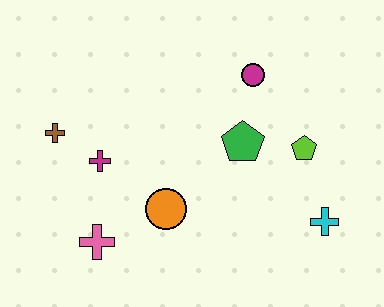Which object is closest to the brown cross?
The magenta cross is closest to the brown cross.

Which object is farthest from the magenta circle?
The pink cross is farthest from the magenta circle.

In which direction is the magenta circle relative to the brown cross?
The magenta circle is to the right of the brown cross.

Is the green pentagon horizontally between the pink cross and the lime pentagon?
Yes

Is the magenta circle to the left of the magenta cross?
No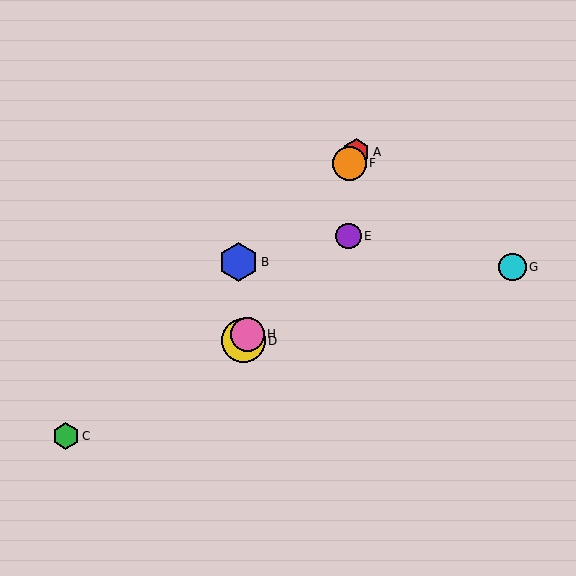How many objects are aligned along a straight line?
4 objects (A, D, F, H) are aligned along a straight line.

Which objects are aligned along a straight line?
Objects A, D, F, H are aligned along a straight line.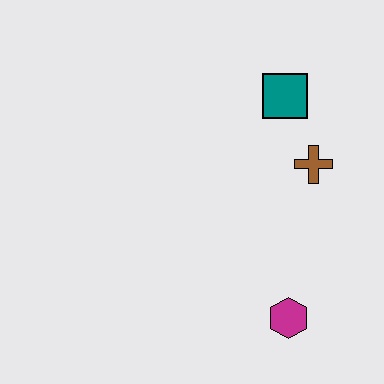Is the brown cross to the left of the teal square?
No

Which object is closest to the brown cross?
The teal square is closest to the brown cross.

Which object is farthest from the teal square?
The magenta hexagon is farthest from the teal square.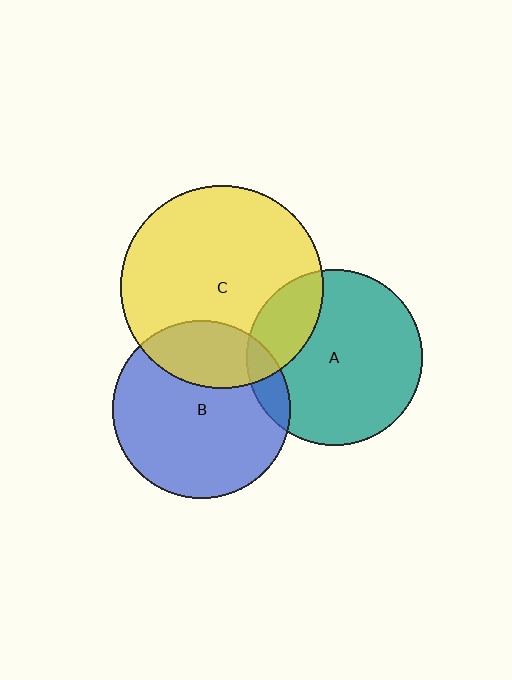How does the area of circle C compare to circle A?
Approximately 1.3 times.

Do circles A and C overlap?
Yes.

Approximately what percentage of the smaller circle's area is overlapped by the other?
Approximately 20%.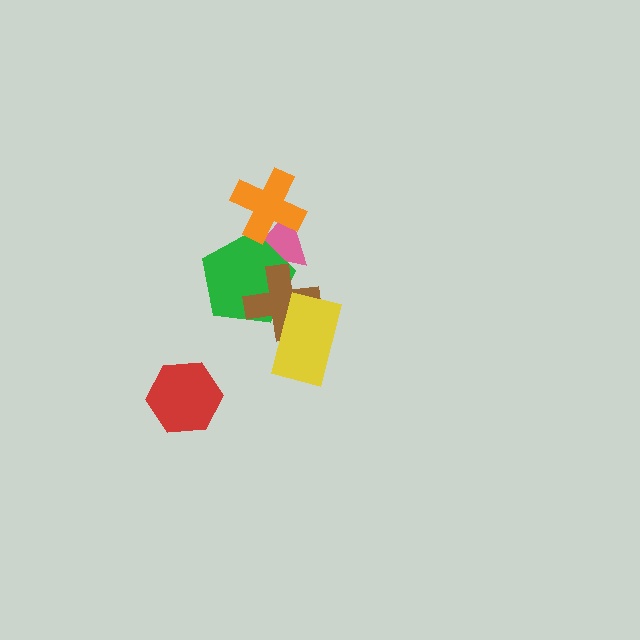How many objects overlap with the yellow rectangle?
1 object overlaps with the yellow rectangle.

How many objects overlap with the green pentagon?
3 objects overlap with the green pentagon.